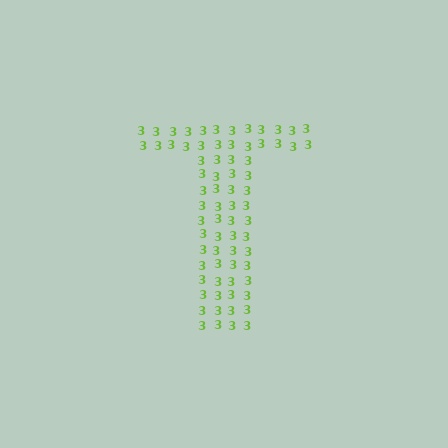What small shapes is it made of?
It is made of small digit 3's.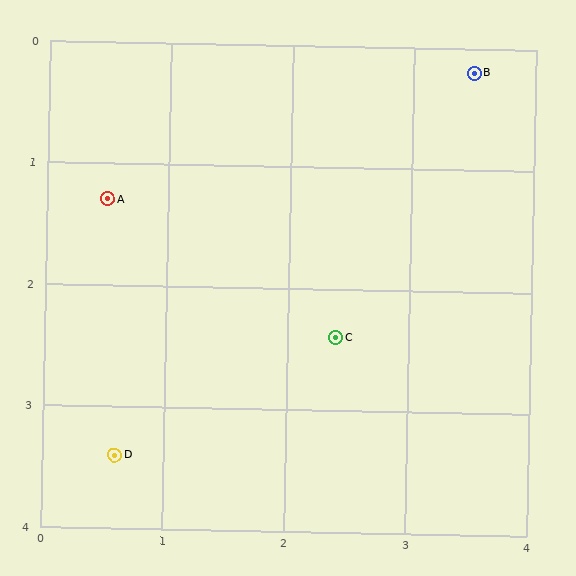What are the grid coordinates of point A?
Point A is at approximately (0.5, 1.3).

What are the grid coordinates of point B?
Point B is at approximately (3.5, 0.2).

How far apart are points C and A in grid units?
Points C and A are about 2.2 grid units apart.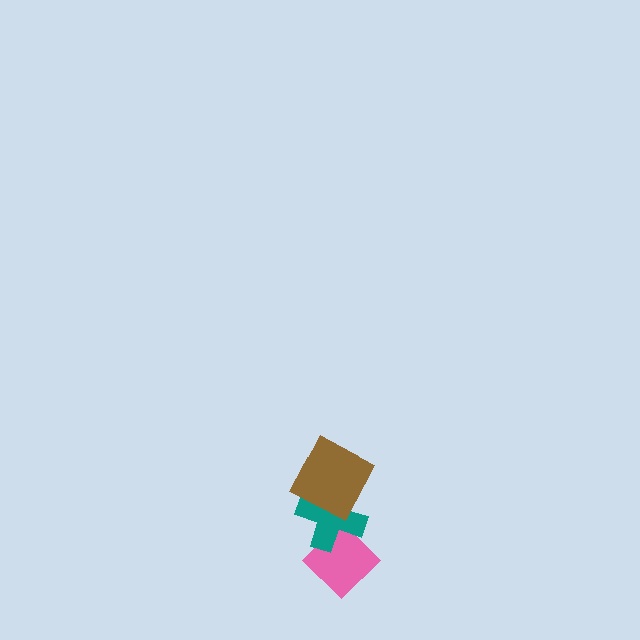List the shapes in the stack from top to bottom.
From top to bottom: the brown square, the teal cross, the pink diamond.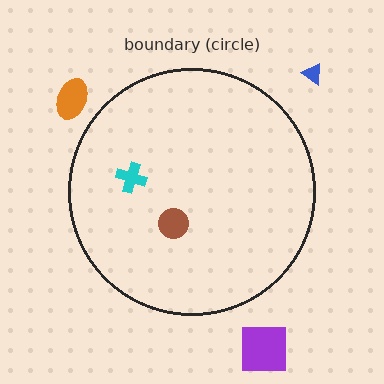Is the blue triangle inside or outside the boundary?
Outside.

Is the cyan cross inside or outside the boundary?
Inside.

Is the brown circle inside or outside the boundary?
Inside.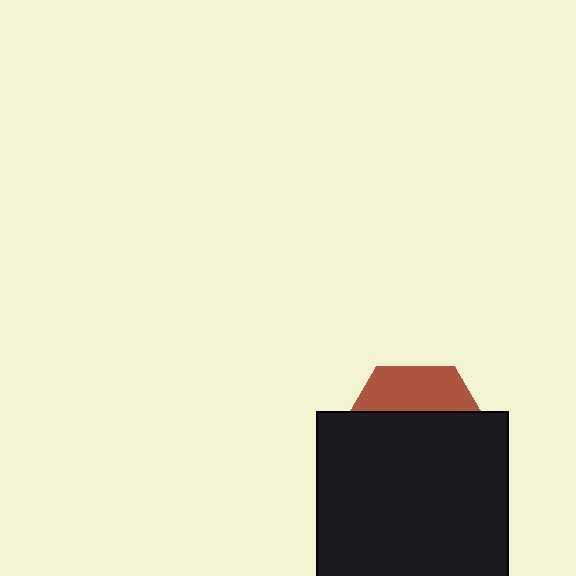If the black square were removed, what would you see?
You would see the complete brown hexagon.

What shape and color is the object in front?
The object in front is a black square.